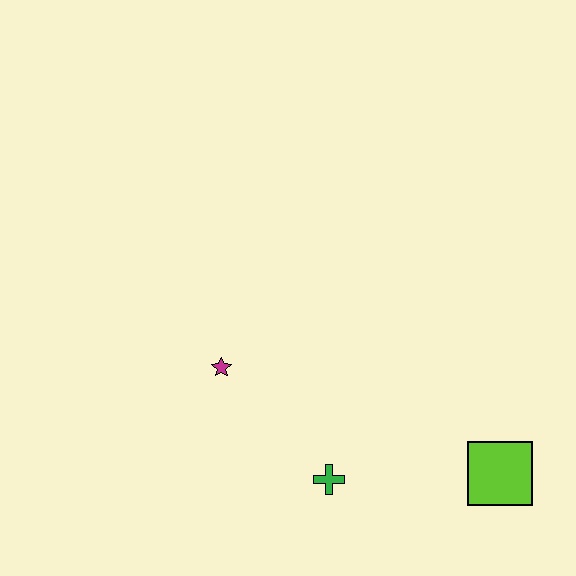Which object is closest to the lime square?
The green cross is closest to the lime square.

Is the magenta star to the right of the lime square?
No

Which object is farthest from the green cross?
The lime square is farthest from the green cross.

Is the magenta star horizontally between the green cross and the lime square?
No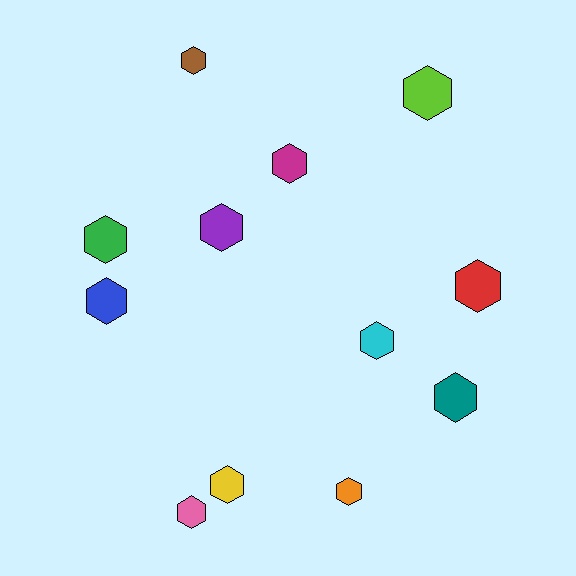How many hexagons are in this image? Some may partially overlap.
There are 12 hexagons.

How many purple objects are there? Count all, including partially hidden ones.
There is 1 purple object.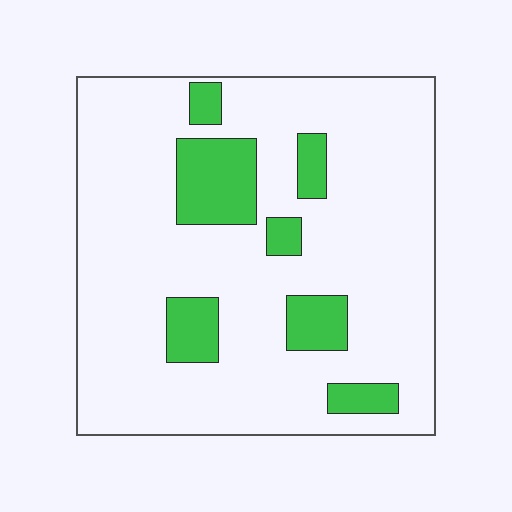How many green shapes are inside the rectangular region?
7.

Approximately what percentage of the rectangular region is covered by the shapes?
Approximately 15%.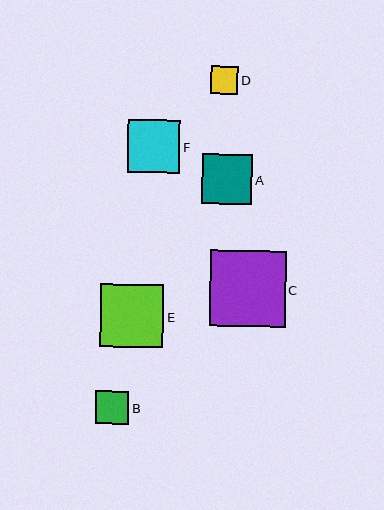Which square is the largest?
Square C is the largest with a size of approximately 76 pixels.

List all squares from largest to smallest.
From largest to smallest: C, E, F, A, B, D.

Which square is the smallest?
Square D is the smallest with a size of approximately 28 pixels.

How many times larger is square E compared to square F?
Square E is approximately 1.2 times the size of square F.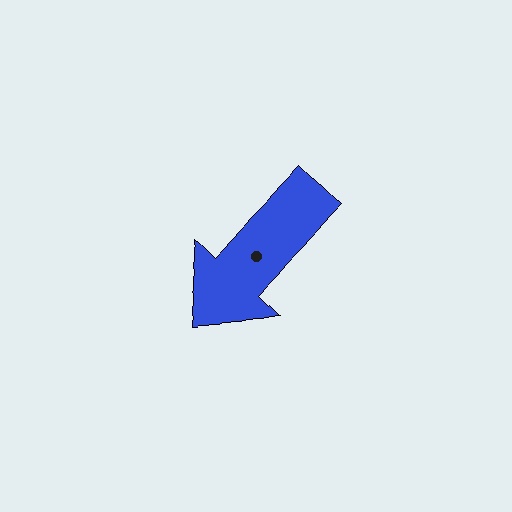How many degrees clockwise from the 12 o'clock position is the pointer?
Approximately 224 degrees.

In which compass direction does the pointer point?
Southwest.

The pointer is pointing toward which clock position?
Roughly 7 o'clock.